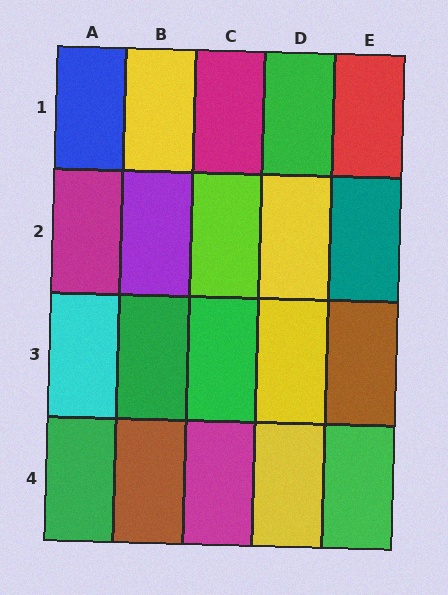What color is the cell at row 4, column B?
Brown.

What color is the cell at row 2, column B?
Purple.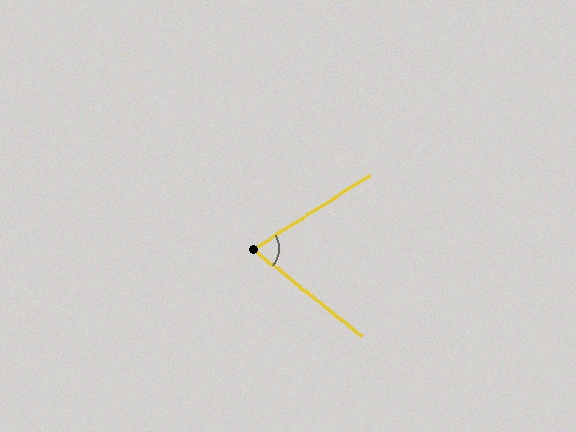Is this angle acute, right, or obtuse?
It is acute.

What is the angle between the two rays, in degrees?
Approximately 71 degrees.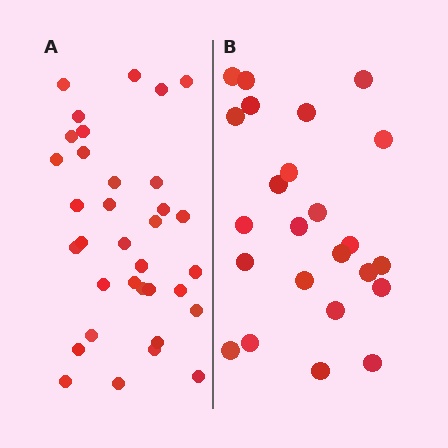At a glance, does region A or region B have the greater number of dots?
Region A (the left region) has more dots.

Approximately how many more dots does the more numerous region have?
Region A has roughly 10 or so more dots than region B.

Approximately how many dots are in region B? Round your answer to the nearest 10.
About 20 dots. (The exact count is 24, which rounds to 20.)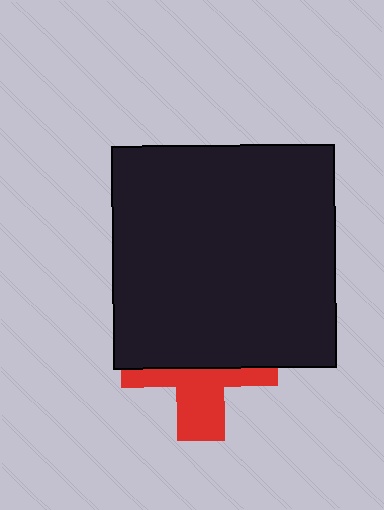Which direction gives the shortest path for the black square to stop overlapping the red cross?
Moving up gives the shortest separation.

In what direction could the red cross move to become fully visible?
The red cross could move down. That would shift it out from behind the black square entirely.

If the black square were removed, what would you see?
You would see the complete red cross.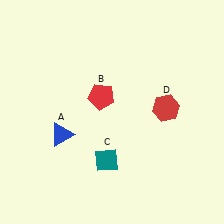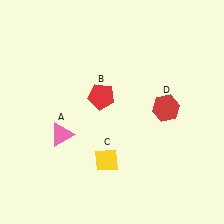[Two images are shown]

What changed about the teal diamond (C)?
In Image 1, C is teal. In Image 2, it changed to yellow.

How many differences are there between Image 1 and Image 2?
There are 2 differences between the two images.